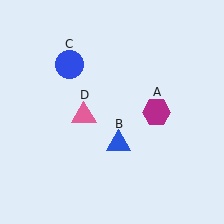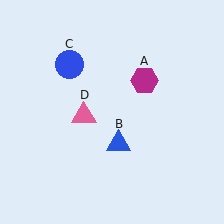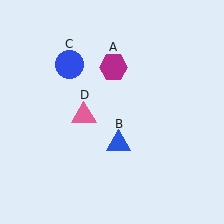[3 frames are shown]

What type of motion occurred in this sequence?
The magenta hexagon (object A) rotated counterclockwise around the center of the scene.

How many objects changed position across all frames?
1 object changed position: magenta hexagon (object A).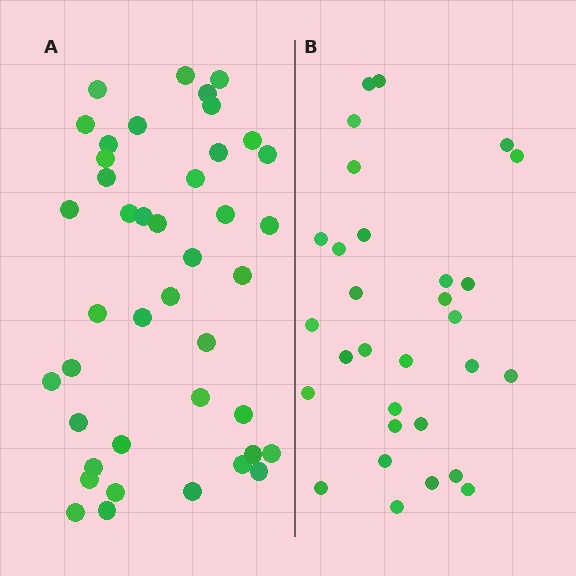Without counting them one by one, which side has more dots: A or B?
Region A (the left region) has more dots.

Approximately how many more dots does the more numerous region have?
Region A has roughly 12 or so more dots than region B.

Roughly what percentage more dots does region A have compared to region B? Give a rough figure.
About 40% more.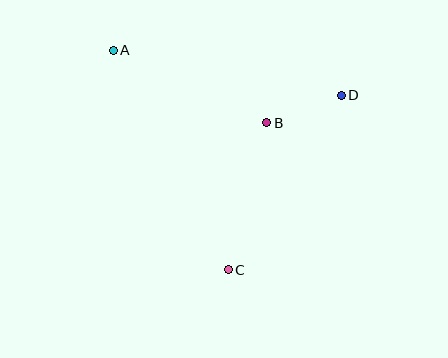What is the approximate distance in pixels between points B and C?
The distance between B and C is approximately 152 pixels.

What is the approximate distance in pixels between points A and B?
The distance between A and B is approximately 170 pixels.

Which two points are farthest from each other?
Points A and C are farthest from each other.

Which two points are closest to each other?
Points B and D are closest to each other.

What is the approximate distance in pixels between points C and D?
The distance between C and D is approximately 207 pixels.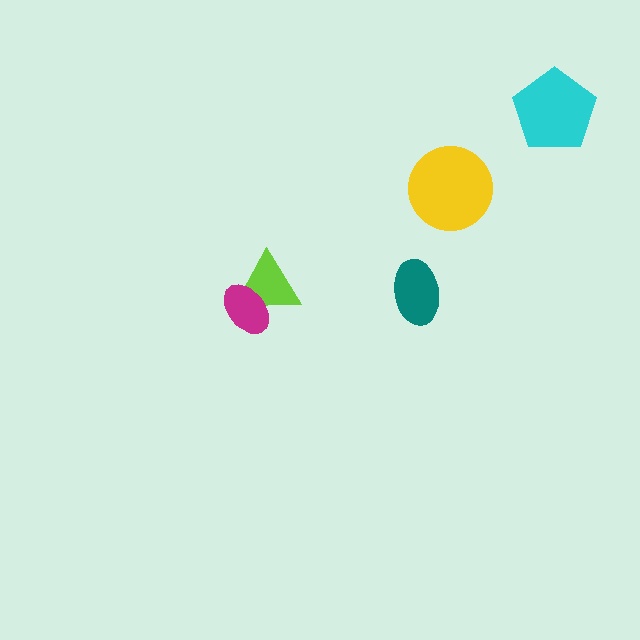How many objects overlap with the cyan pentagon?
0 objects overlap with the cyan pentagon.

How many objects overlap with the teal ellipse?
0 objects overlap with the teal ellipse.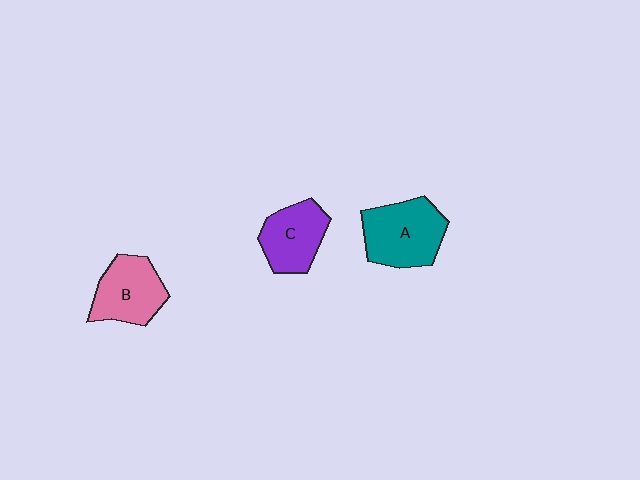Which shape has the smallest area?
Shape C (purple).